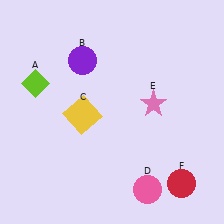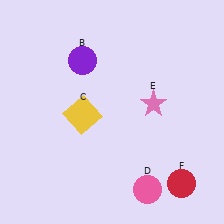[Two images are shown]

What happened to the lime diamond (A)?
The lime diamond (A) was removed in Image 2. It was in the top-left area of Image 1.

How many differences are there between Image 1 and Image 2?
There is 1 difference between the two images.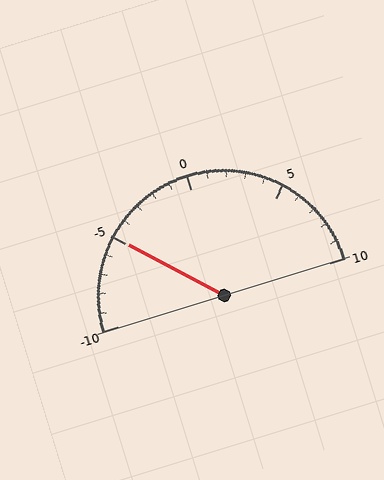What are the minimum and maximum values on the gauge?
The gauge ranges from -10 to 10.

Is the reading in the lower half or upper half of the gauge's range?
The reading is in the lower half of the range (-10 to 10).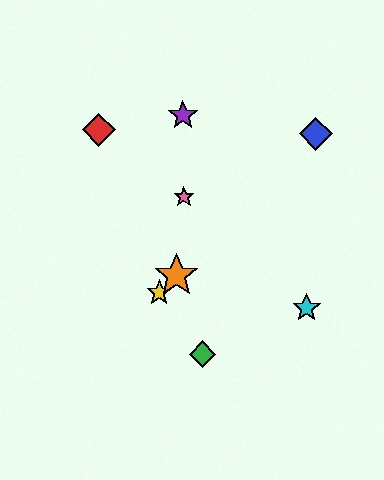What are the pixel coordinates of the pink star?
The pink star is at (184, 197).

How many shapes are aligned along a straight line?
3 shapes (the blue diamond, the yellow star, the orange star) are aligned along a straight line.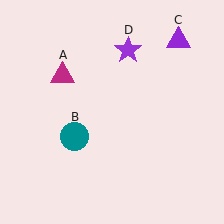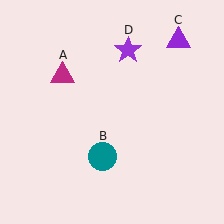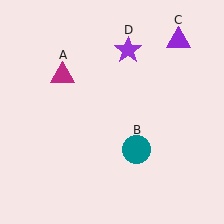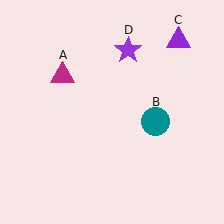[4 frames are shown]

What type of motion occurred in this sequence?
The teal circle (object B) rotated counterclockwise around the center of the scene.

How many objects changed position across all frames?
1 object changed position: teal circle (object B).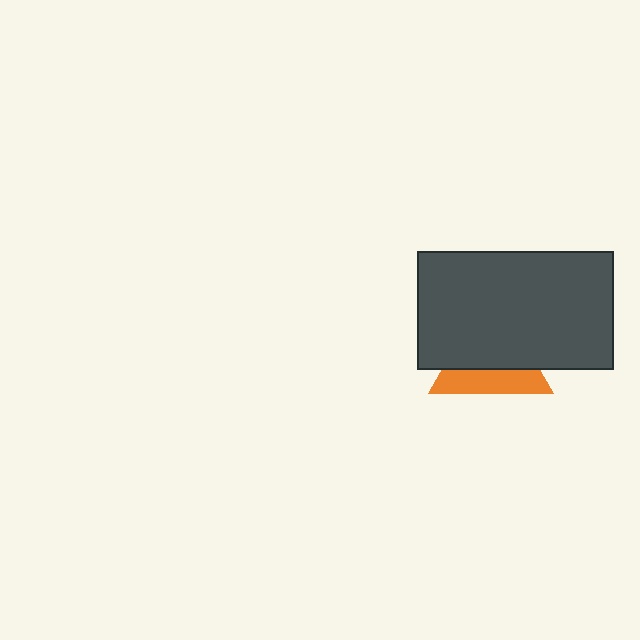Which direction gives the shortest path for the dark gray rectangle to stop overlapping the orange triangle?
Moving up gives the shortest separation.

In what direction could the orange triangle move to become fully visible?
The orange triangle could move down. That would shift it out from behind the dark gray rectangle entirely.